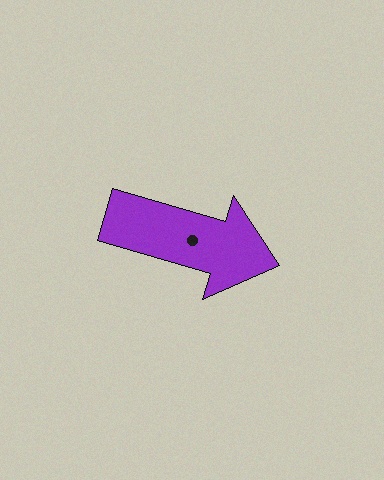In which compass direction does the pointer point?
East.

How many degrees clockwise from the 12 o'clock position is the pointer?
Approximately 106 degrees.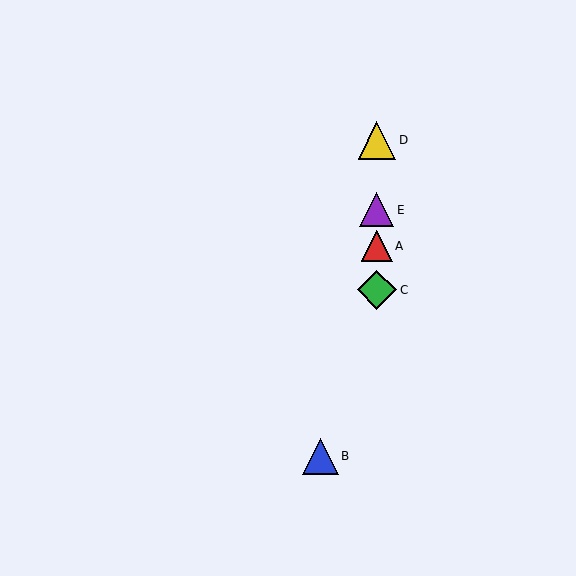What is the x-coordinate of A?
Object A is at x≈377.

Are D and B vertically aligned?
No, D is at x≈377 and B is at x≈320.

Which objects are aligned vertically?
Objects A, C, D, E are aligned vertically.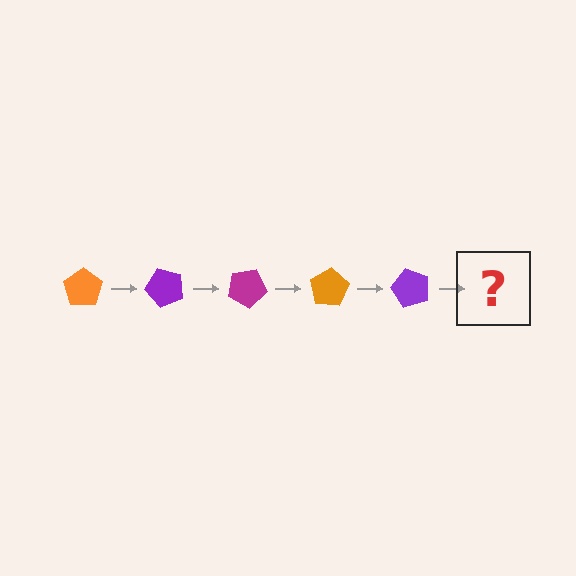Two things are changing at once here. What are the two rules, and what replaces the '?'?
The two rules are that it rotates 50 degrees each step and the color cycles through orange, purple, and magenta. The '?' should be a magenta pentagon, rotated 250 degrees from the start.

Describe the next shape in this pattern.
It should be a magenta pentagon, rotated 250 degrees from the start.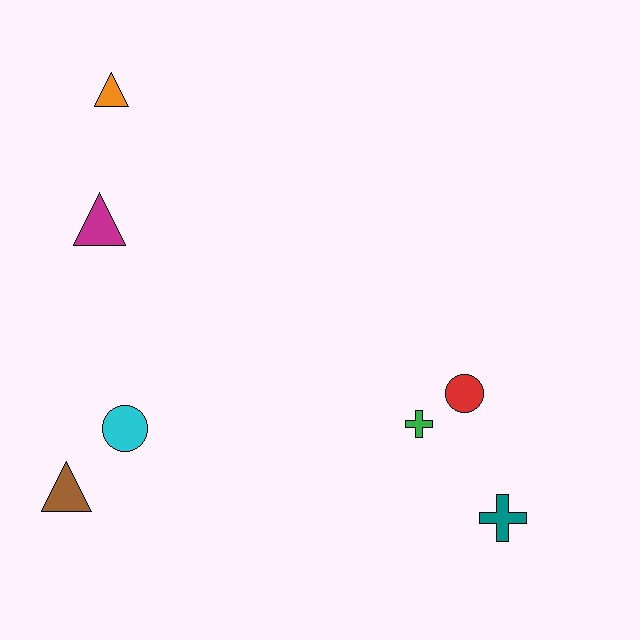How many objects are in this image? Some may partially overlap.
There are 7 objects.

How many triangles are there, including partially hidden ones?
There are 3 triangles.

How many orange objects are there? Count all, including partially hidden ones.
There is 1 orange object.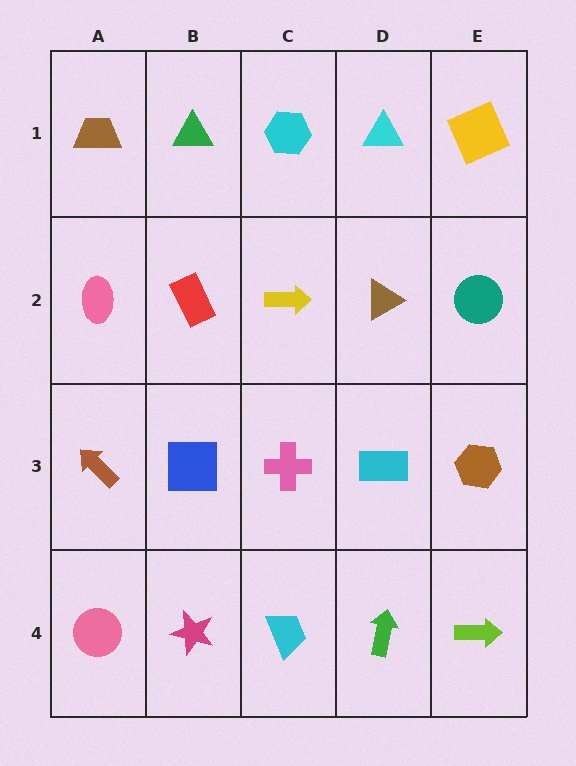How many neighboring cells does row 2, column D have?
4.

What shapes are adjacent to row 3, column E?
A teal circle (row 2, column E), a lime arrow (row 4, column E), a cyan rectangle (row 3, column D).